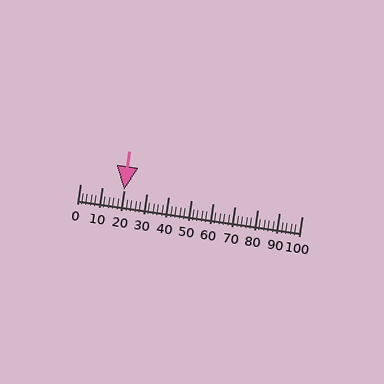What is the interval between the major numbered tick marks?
The major tick marks are spaced 10 units apart.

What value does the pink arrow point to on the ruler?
The pink arrow points to approximately 20.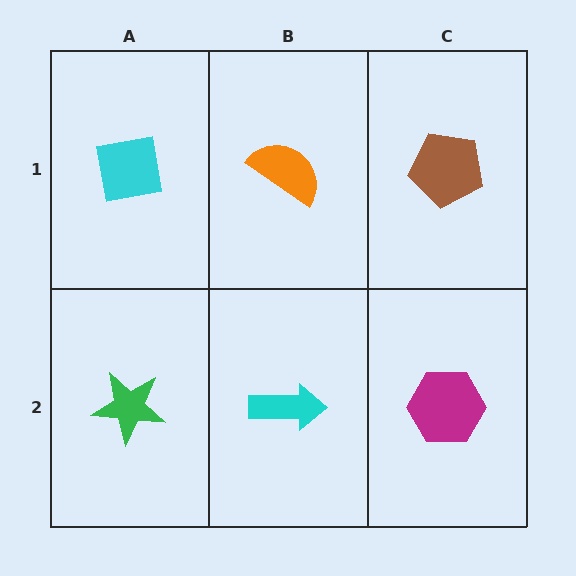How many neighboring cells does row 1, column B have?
3.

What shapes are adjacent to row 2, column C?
A brown pentagon (row 1, column C), a cyan arrow (row 2, column B).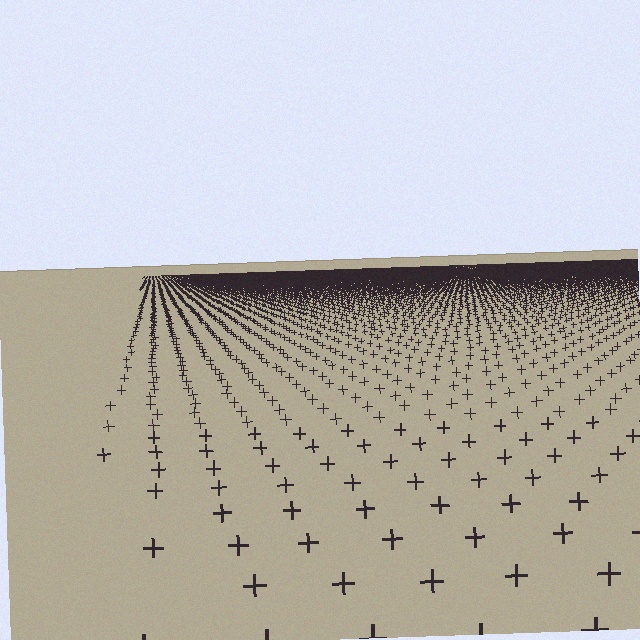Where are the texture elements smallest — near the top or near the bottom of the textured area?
Near the top.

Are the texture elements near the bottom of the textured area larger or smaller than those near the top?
Larger. Near the bottom, elements are closer to the viewer and appear at a bigger on-screen size.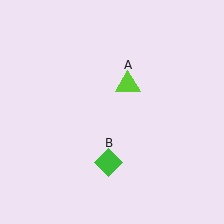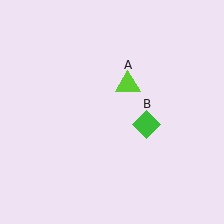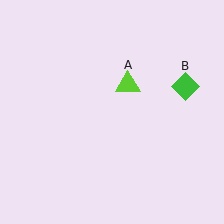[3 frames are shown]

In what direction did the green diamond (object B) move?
The green diamond (object B) moved up and to the right.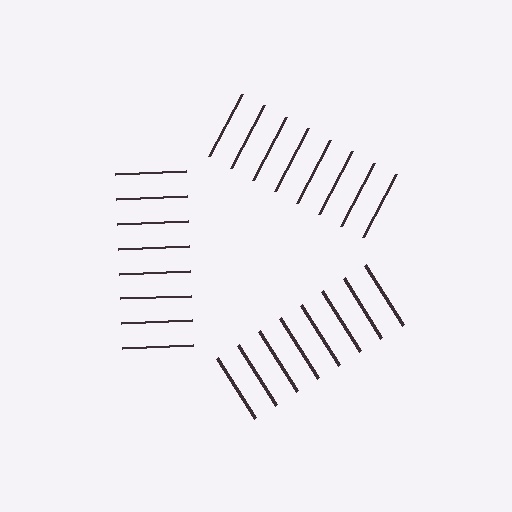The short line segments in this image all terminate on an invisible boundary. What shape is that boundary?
An illusory triangle — the line segments terminate on its edges but no continuous stroke is drawn.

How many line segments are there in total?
24 — 8 along each of the 3 edges.